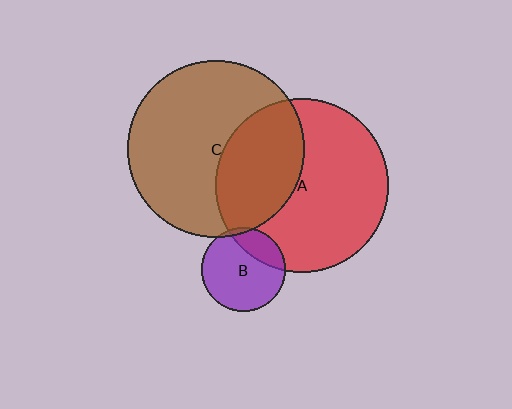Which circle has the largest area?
Circle C (brown).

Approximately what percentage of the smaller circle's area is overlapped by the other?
Approximately 5%.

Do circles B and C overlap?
Yes.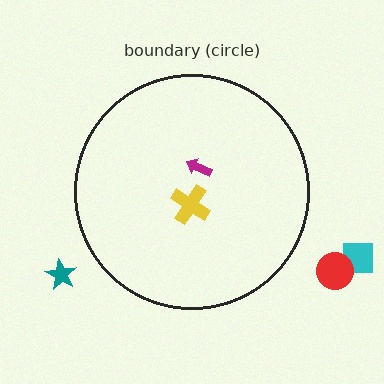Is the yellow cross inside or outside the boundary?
Inside.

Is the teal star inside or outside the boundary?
Outside.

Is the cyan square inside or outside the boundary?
Outside.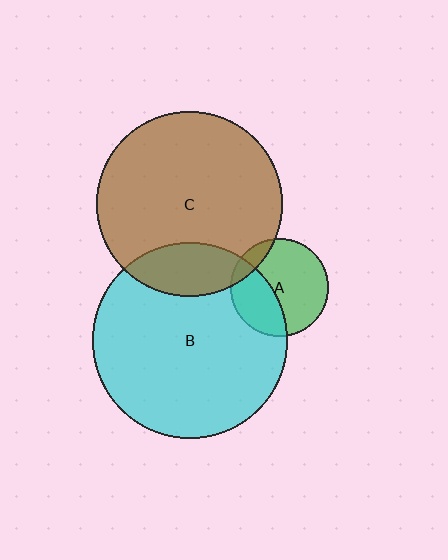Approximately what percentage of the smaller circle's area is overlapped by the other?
Approximately 35%.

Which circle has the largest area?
Circle B (cyan).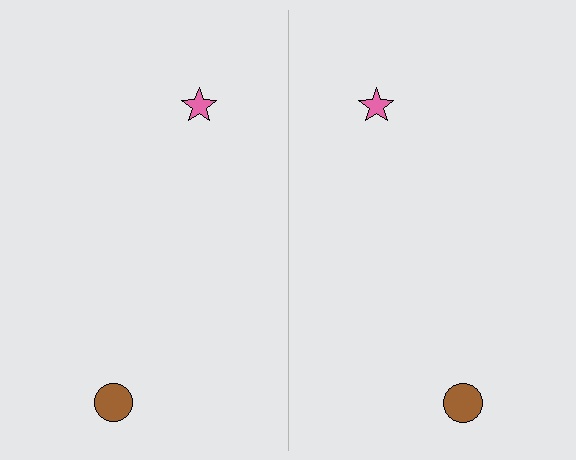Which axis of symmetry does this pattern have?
The pattern has a vertical axis of symmetry running through the center of the image.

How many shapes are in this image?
There are 4 shapes in this image.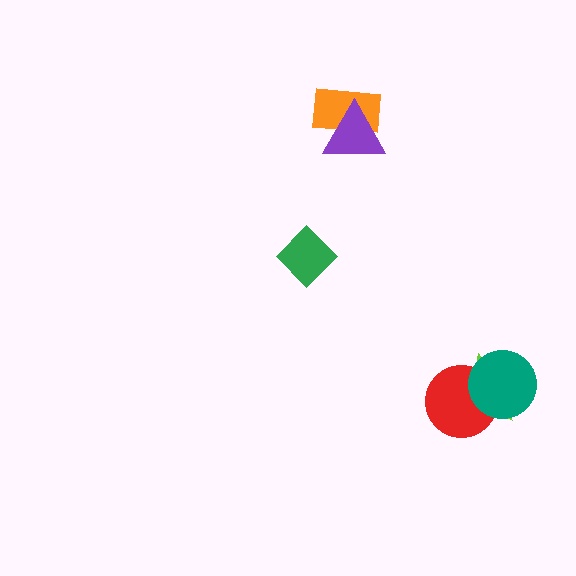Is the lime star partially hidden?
Yes, it is partially covered by another shape.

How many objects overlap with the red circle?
2 objects overlap with the red circle.